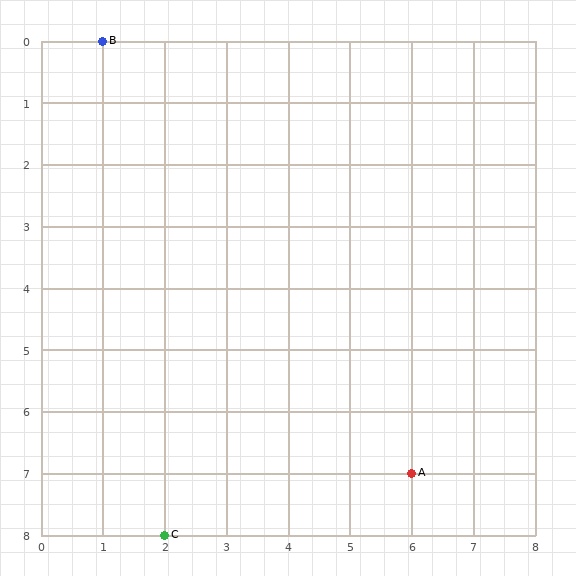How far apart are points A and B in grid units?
Points A and B are 5 columns and 7 rows apart (about 8.6 grid units diagonally).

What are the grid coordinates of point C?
Point C is at grid coordinates (2, 8).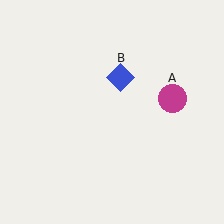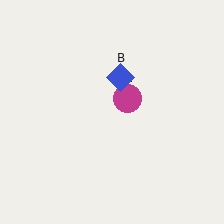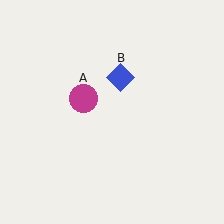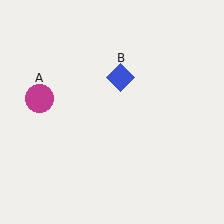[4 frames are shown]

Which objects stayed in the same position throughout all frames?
Blue diamond (object B) remained stationary.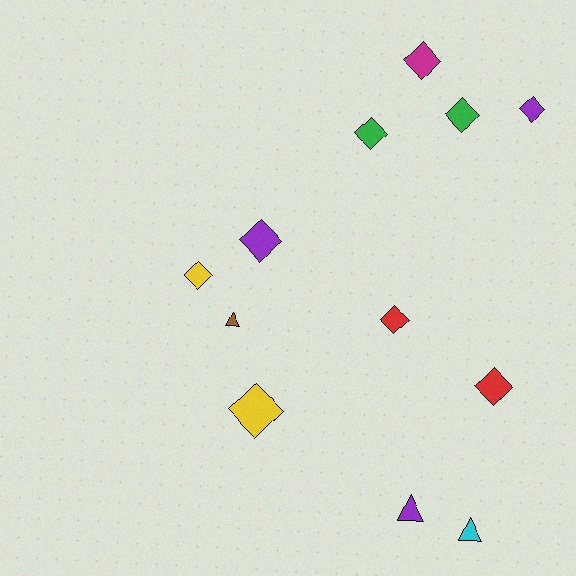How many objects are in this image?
There are 12 objects.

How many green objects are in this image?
There are 2 green objects.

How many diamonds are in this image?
There are 9 diamonds.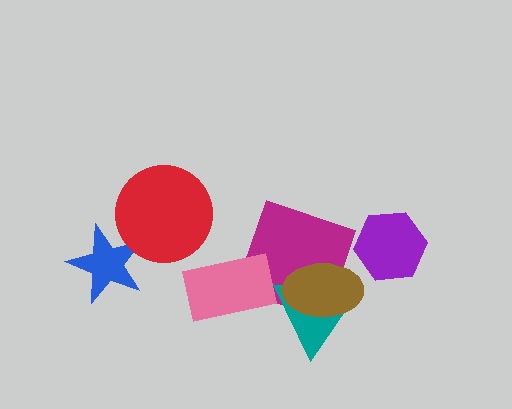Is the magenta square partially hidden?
Yes, it is partially covered by another shape.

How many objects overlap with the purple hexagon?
0 objects overlap with the purple hexagon.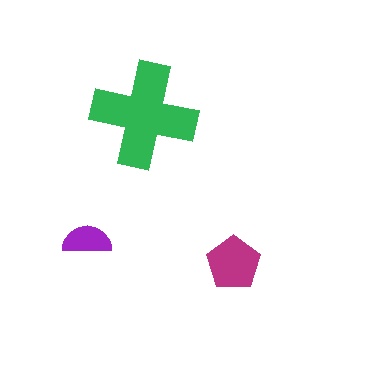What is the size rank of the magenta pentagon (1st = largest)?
2nd.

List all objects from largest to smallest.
The green cross, the magenta pentagon, the purple semicircle.